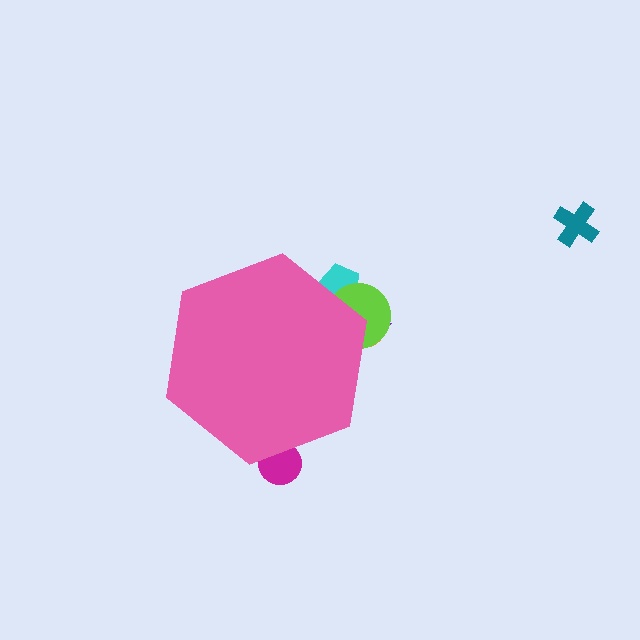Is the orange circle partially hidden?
Yes, the orange circle is partially hidden behind the pink hexagon.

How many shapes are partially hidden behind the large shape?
5 shapes are partially hidden.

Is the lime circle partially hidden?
Yes, the lime circle is partially hidden behind the pink hexagon.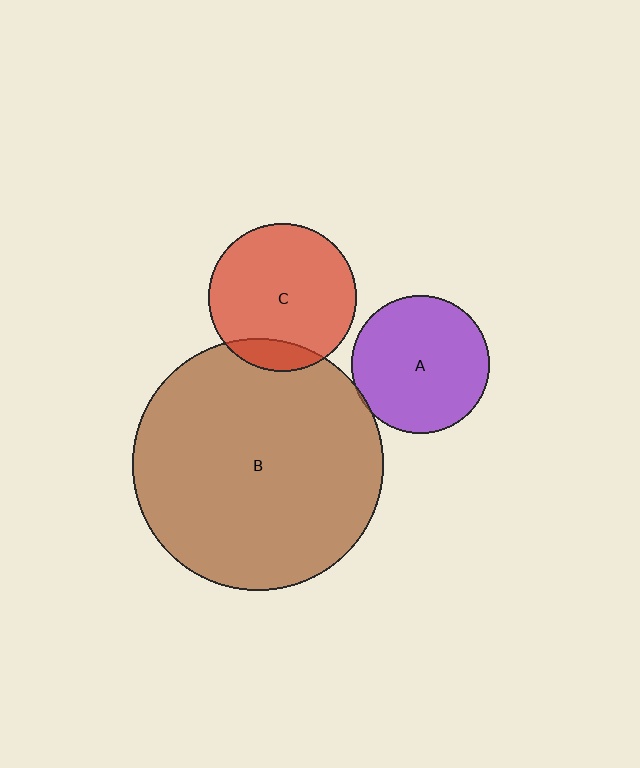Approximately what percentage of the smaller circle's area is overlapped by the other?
Approximately 10%.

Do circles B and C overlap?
Yes.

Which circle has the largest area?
Circle B (brown).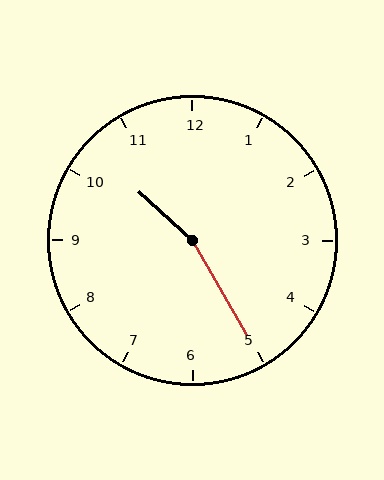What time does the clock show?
10:25.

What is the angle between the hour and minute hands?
Approximately 162 degrees.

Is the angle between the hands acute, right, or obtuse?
It is obtuse.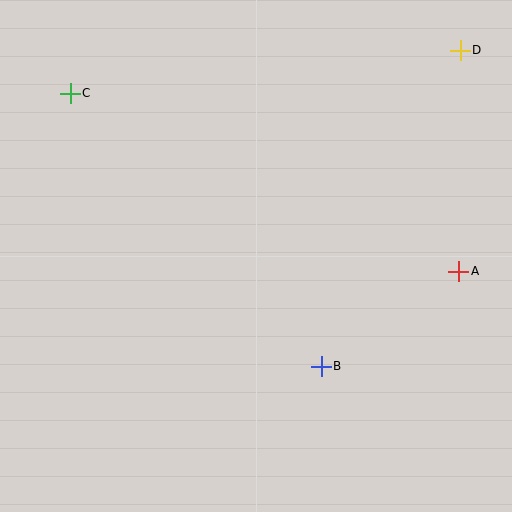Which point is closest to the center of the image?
Point B at (321, 366) is closest to the center.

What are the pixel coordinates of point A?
Point A is at (459, 271).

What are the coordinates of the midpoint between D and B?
The midpoint between D and B is at (391, 208).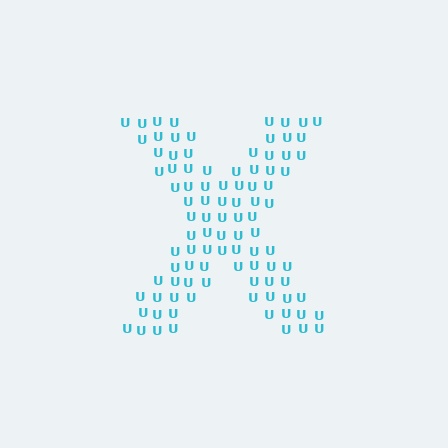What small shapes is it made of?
It is made of small letter U's.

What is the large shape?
The large shape is the letter X.